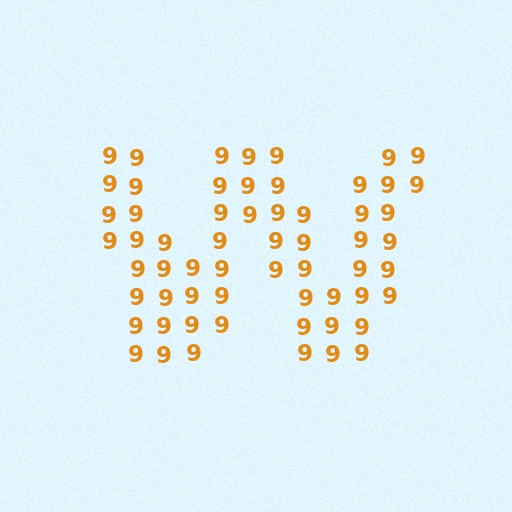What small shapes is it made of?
It is made of small digit 9's.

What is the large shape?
The large shape is the letter W.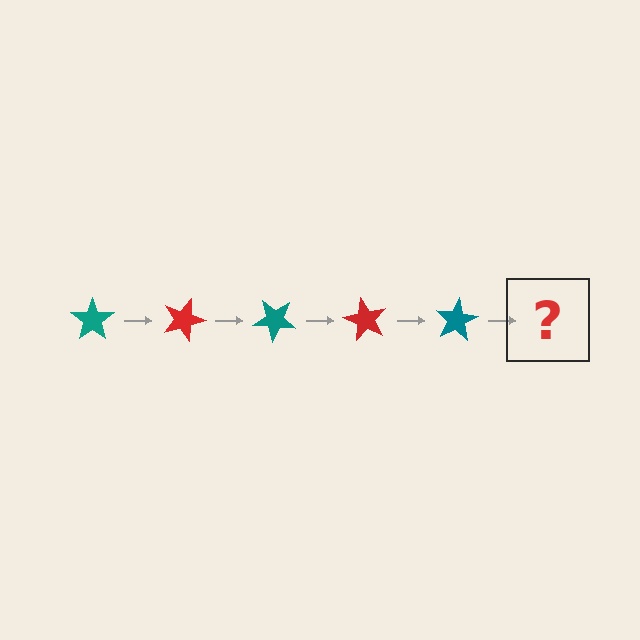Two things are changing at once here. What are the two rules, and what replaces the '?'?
The two rules are that it rotates 20 degrees each step and the color cycles through teal and red. The '?' should be a red star, rotated 100 degrees from the start.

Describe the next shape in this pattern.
It should be a red star, rotated 100 degrees from the start.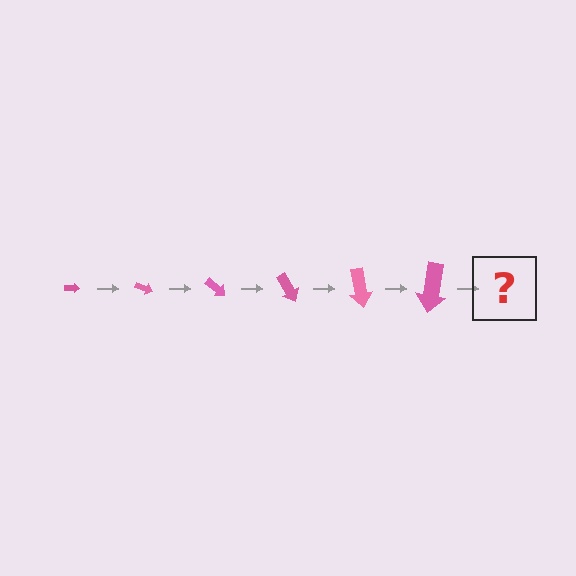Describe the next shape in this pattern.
It should be an arrow, larger than the previous one and rotated 120 degrees from the start.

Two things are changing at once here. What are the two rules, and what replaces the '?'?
The two rules are that the arrow grows larger each step and it rotates 20 degrees each step. The '?' should be an arrow, larger than the previous one and rotated 120 degrees from the start.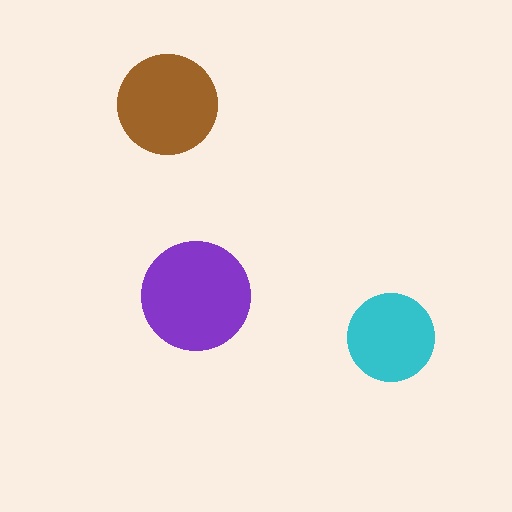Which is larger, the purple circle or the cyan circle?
The purple one.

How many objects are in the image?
There are 3 objects in the image.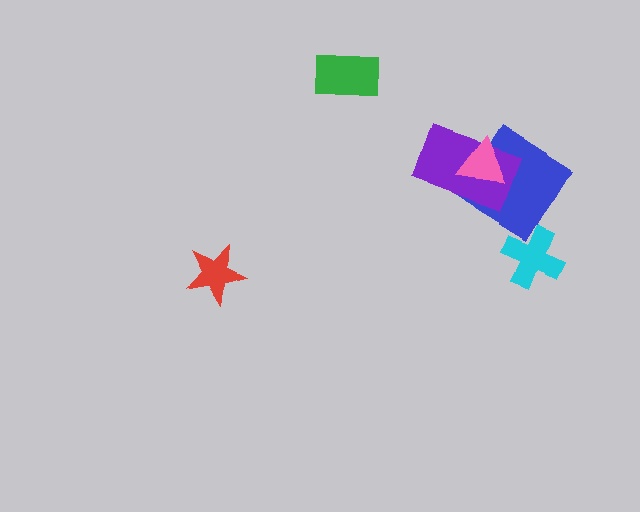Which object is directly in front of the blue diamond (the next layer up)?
The purple rectangle is directly in front of the blue diamond.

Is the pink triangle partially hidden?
No, no other shape covers it.